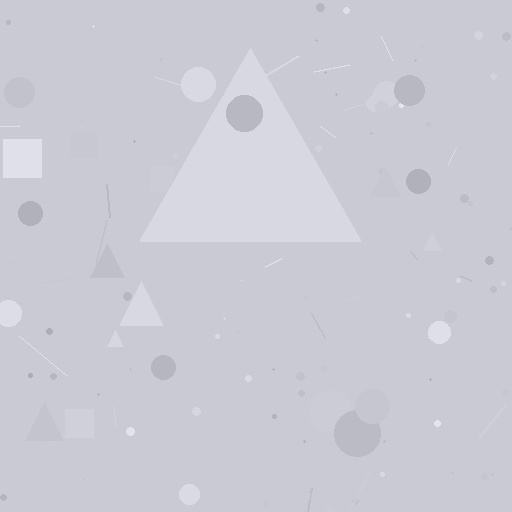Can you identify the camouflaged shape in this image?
The camouflaged shape is a triangle.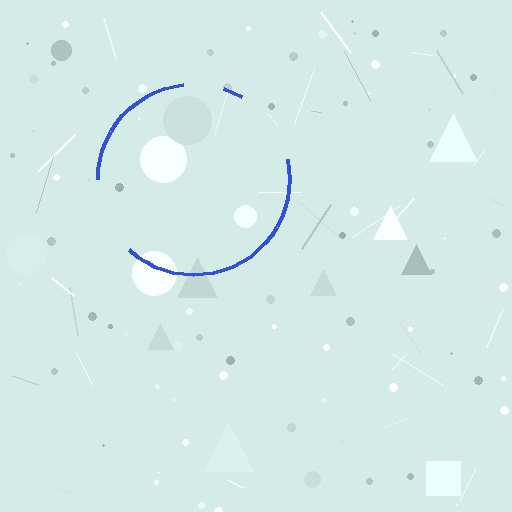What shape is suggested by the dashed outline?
The dashed outline suggests a circle.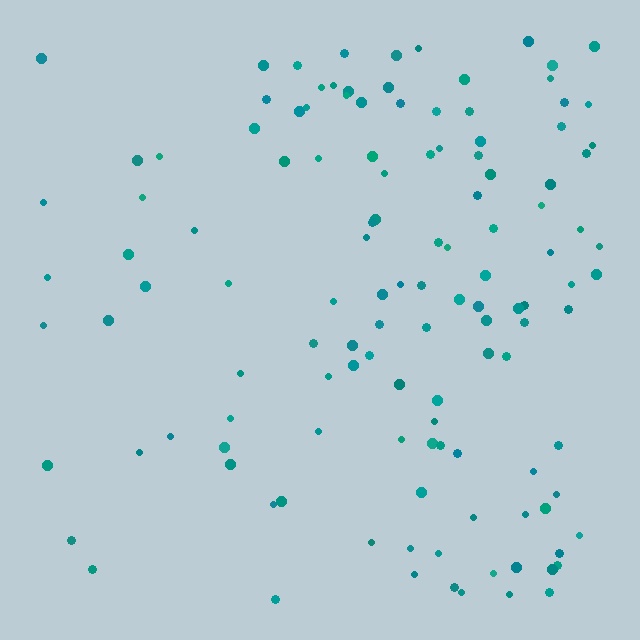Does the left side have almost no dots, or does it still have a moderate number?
Still a moderate number, just noticeably fewer than the right.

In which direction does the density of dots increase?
From left to right, with the right side densest.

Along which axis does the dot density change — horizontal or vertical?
Horizontal.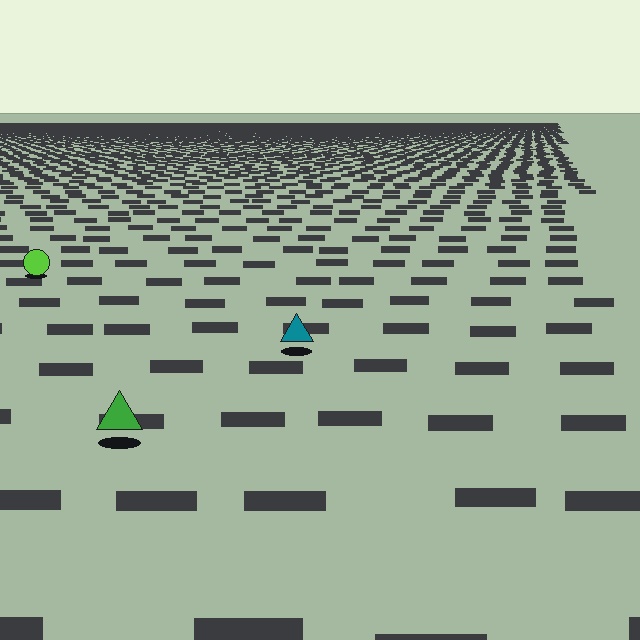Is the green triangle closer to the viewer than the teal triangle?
Yes. The green triangle is closer — you can tell from the texture gradient: the ground texture is coarser near it.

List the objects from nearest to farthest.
From nearest to farthest: the green triangle, the teal triangle, the lime circle.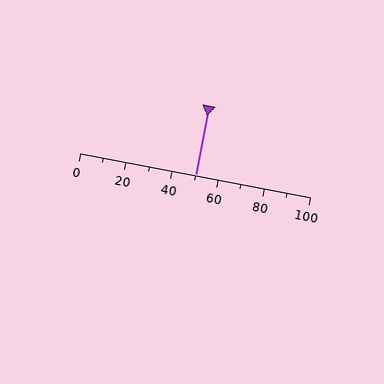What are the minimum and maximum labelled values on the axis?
The axis runs from 0 to 100.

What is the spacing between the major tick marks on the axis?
The major ticks are spaced 20 apart.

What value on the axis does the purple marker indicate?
The marker indicates approximately 50.